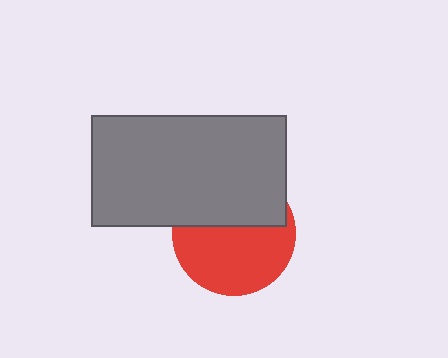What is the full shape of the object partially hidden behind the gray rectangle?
The partially hidden object is a red circle.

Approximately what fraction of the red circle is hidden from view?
Roughly 43% of the red circle is hidden behind the gray rectangle.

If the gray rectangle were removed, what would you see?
You would see the complete red circle.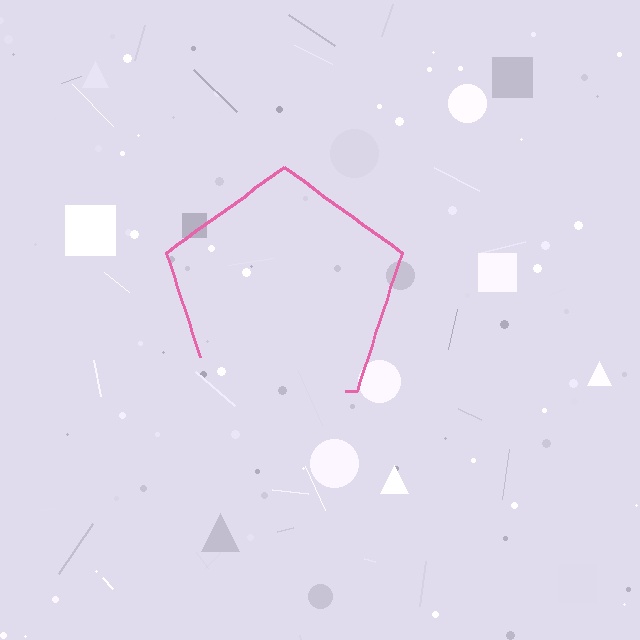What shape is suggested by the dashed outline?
The dashed outline suggests a pentagon.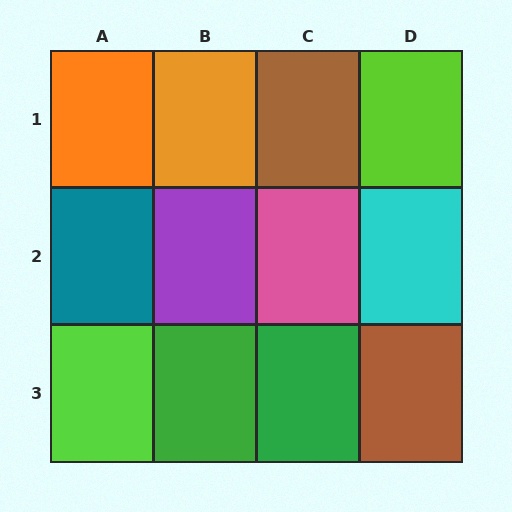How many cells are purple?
1 cell is purple.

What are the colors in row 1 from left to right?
Orange, orange, brown, lime.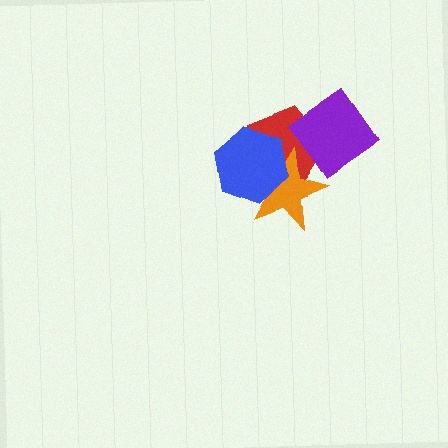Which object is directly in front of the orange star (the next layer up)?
The blue hexagon is directly in front of the orange star.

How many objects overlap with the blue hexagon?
2 objects overlap with the blue hexagon.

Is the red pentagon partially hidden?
Yes, it is partially covered by another shape.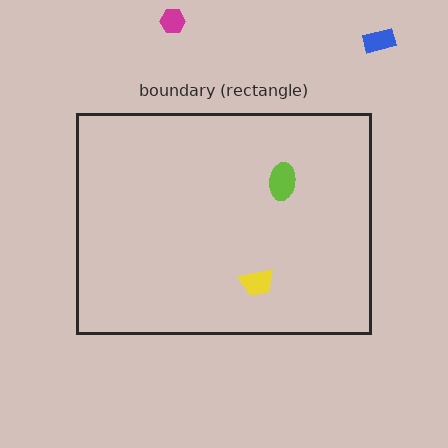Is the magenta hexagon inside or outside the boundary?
Outside.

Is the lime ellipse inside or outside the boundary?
Inside.